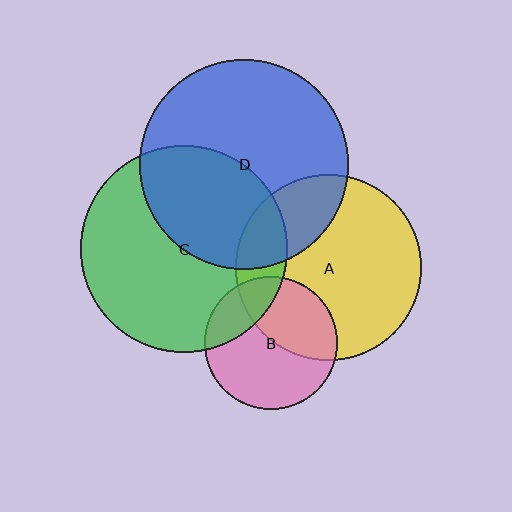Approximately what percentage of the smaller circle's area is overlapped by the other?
Approximately 20%.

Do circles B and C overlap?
Yes.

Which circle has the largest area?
Circle D (blue).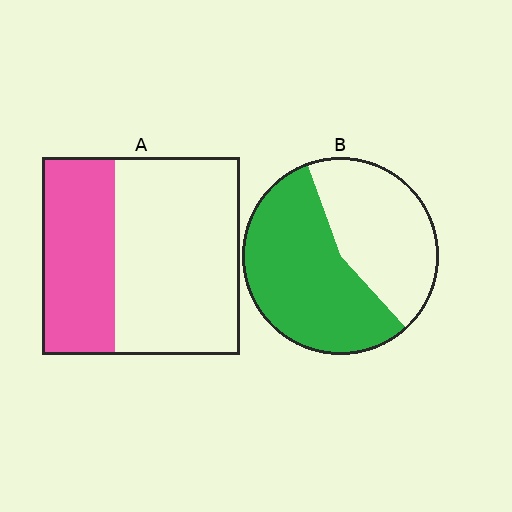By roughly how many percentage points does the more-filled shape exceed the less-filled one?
By roughly 20 percentage points (B over A).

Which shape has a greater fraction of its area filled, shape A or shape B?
Shape B.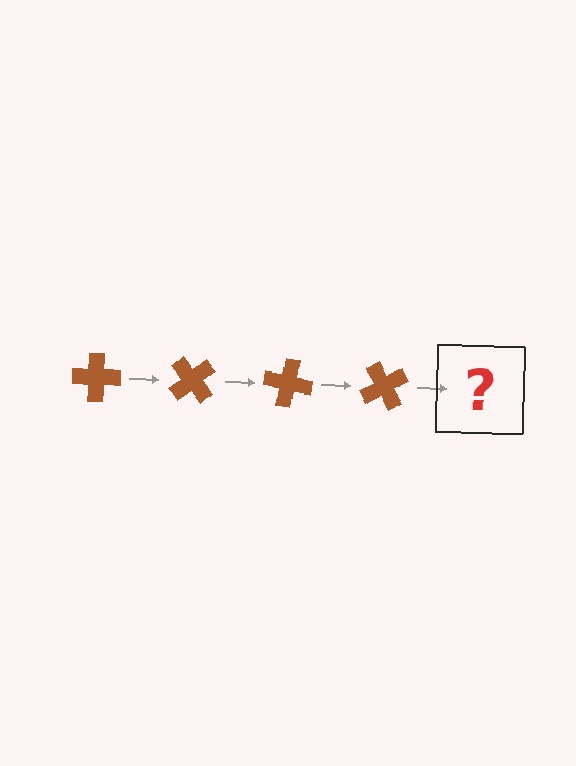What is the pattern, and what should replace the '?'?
The pattern is that the cross rotates 50 degrees each step. The '?' should be a brown cross rotated 200 degrees.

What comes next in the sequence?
The next element should be a brown cross rotated 200 degrees.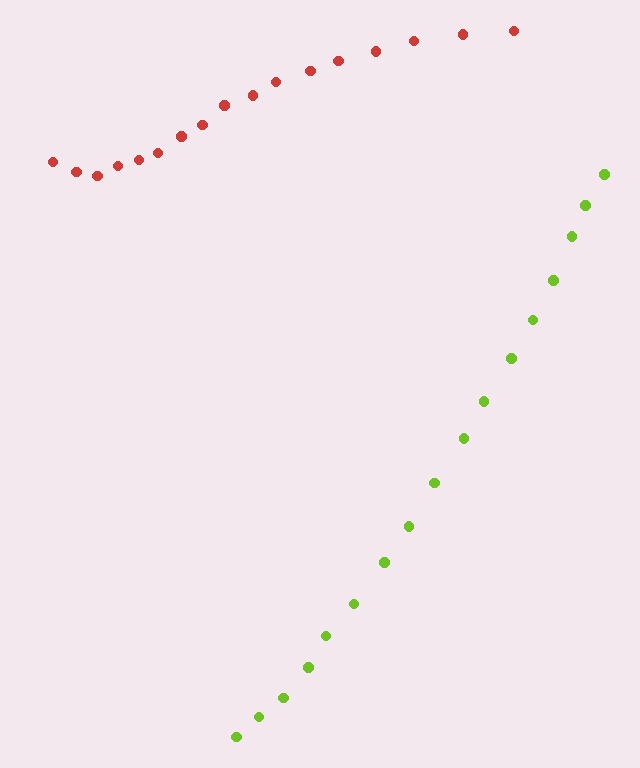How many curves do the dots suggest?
There are 2 distinct paths.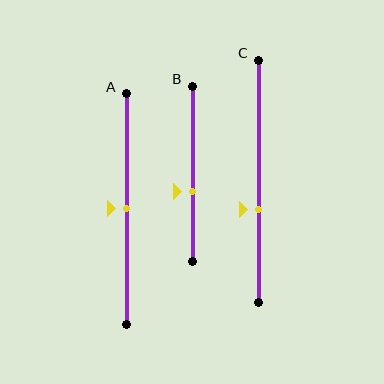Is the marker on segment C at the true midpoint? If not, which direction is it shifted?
No, the marker on segment C is shifted downward by about 12% of the segment length.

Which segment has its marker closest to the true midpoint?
Segment A has its marker closest to the true midpoint.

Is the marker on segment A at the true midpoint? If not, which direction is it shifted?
Yes, the marker on segment A is at the true midpoint.